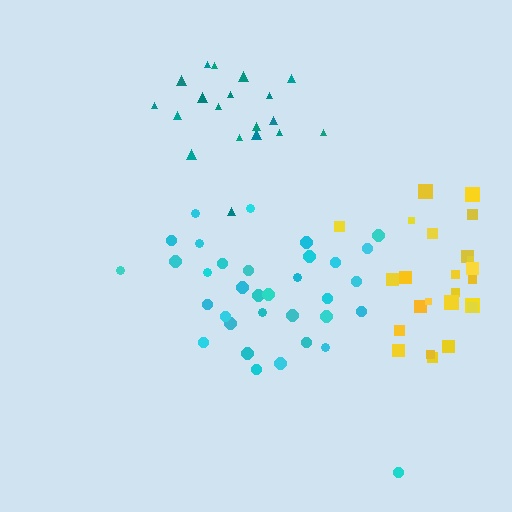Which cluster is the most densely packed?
Cyan.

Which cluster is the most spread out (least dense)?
Teal.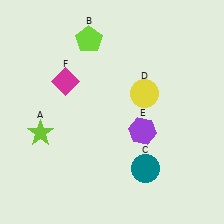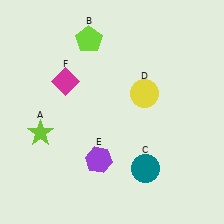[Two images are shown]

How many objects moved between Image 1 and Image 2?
1 object moved between the two images.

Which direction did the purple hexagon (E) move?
The purple hexagon (E) moved left.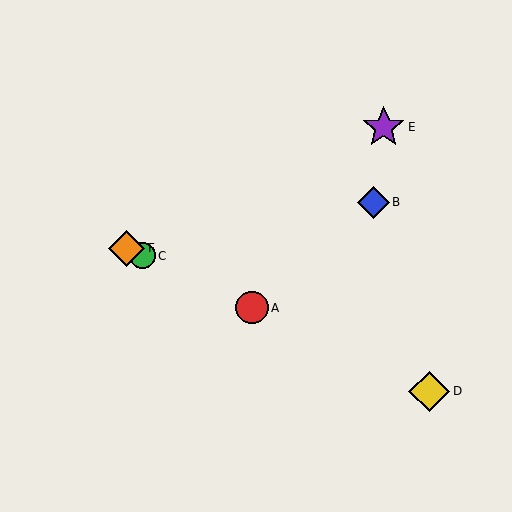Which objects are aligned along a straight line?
Objects A, C, D, F are aligned along a straight line.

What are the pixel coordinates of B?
Object B is at (373, 202).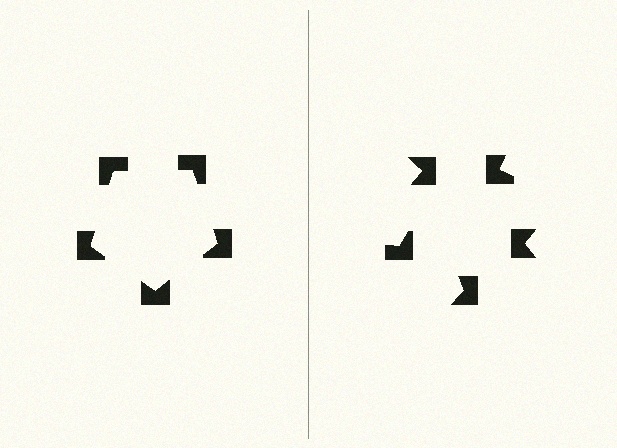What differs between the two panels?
The notched squares are positioned identically on both sides; only the wedge orientations differ. On the left they align to a pentagon; on the right they are misaligned.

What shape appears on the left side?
An illusory pentagon.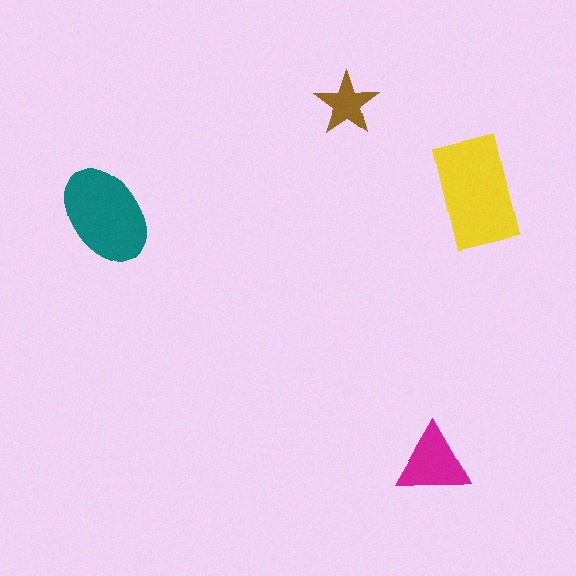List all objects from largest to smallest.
The yellow rectangle, the teal ellipse, the magenta triangle, the brown star.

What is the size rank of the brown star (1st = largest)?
4th.